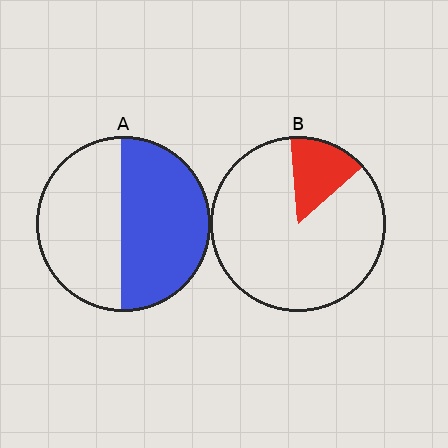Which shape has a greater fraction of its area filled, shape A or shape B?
Shape A.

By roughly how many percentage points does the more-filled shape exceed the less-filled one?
By roughly 35 percentage points (A over B).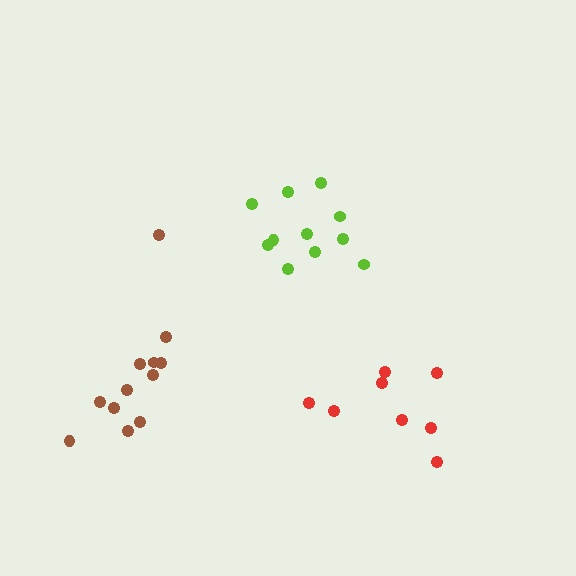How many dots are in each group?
Group 1: 8 dots, Group 2: 12 dots, Group 3: 11 dots (31 total).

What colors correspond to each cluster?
The clusters are colored: red, brown, lime.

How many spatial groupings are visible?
There are 3 spatial groupings.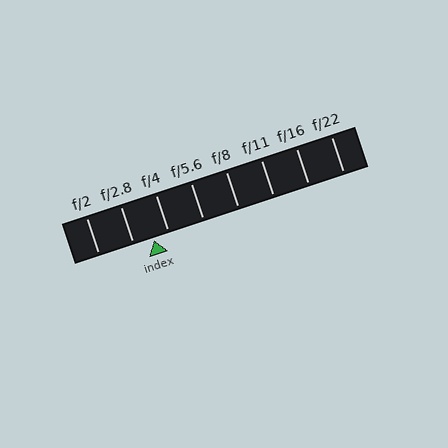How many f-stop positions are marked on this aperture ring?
There are 8 f-stop positions marked.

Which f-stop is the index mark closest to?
The index mark is closest to f/4.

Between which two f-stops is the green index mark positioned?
The index mark is between f/2.8 and f/4.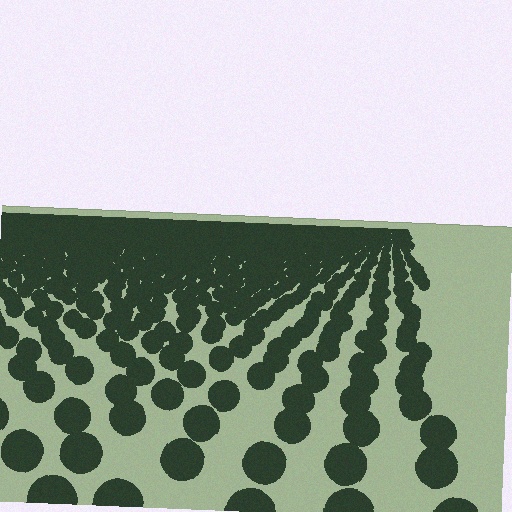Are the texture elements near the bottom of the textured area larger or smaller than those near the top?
Larger. Near the bottom, elements are closer to the viewer and appear at a bigger on-screen size.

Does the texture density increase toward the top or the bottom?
Density increases toward the top.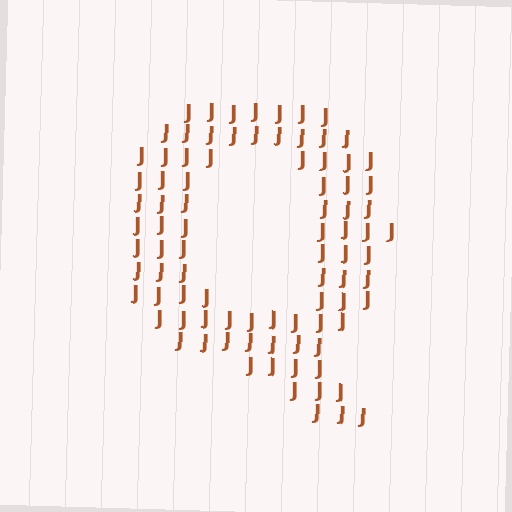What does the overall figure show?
The overall figure shows the letter Q.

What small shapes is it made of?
It is made of small letter J's.